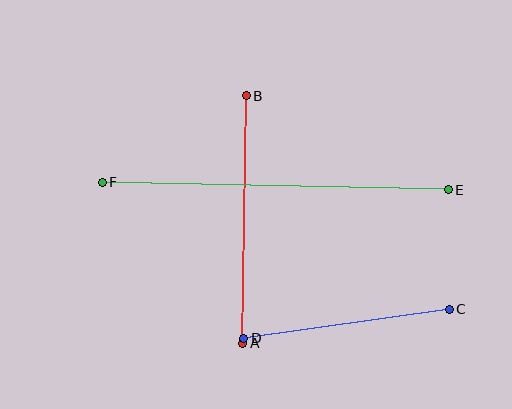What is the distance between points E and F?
The distance is approximately 346 pixels.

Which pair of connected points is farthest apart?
Points E and F are farthest apart.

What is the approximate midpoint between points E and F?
The midpoint is at approximately (275, 186) pixels.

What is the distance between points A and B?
The distance is approximately 247 pixels.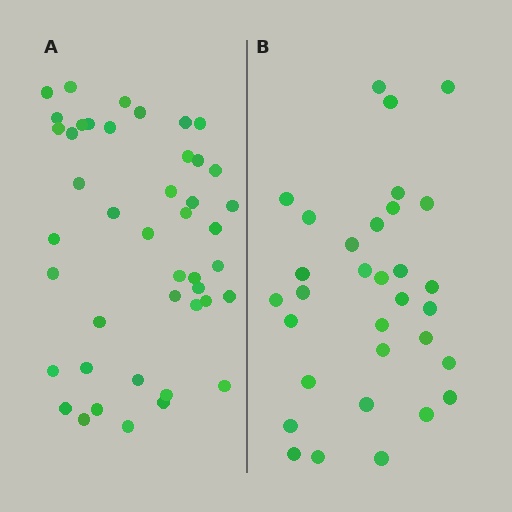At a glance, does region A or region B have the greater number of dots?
Region A (the left region) has more dots.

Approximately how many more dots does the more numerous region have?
Region A has roughly 12 or so more dots than region B.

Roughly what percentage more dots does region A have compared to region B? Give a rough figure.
About 40% more.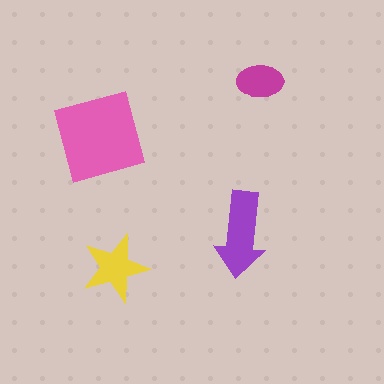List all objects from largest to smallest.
The pink diamond, the purple arrow, the yellow star, the magenta ellipse.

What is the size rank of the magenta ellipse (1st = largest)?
4th.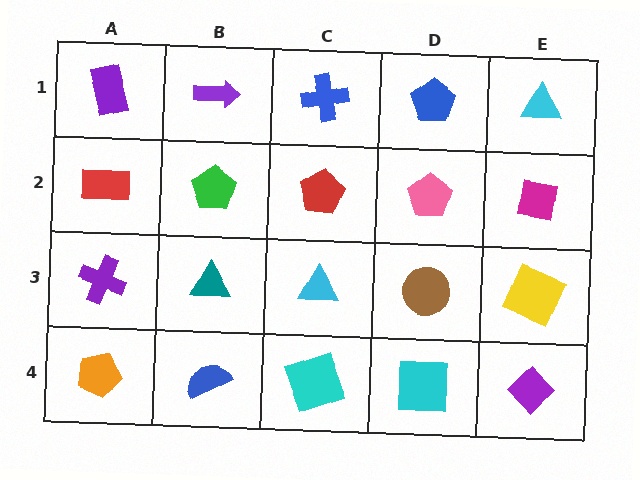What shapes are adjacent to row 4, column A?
A purple cross (row 3, column A), a blue semicircle (row 4, column B).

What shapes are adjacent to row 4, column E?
A yellow square (row 3, column E), a cyan square (row 4, column D).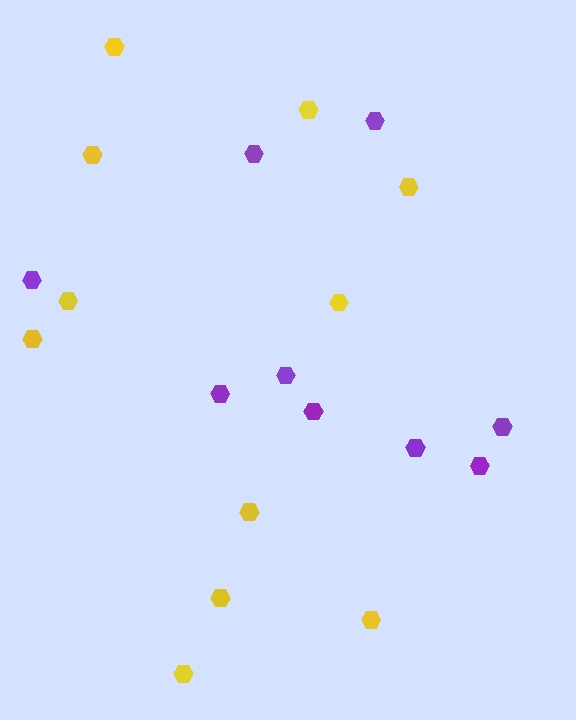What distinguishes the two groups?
There are 2 groups: one group of yellow hexagons (11) and one group of purple hexagons (9).